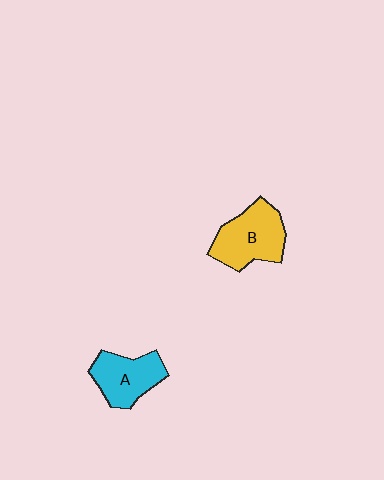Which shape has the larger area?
Shape B (yellow).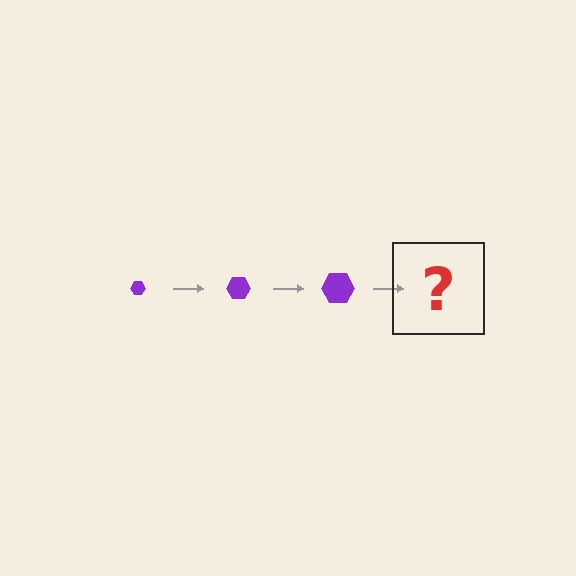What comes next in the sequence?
The next element should be a purple hexagon, larger than the previous one.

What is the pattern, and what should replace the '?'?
The pattern is that the hexagon gets progressively larger each step. The '?' should be a purple hexagon, larger than the previous one.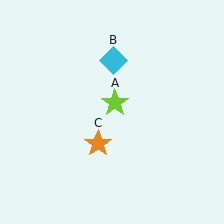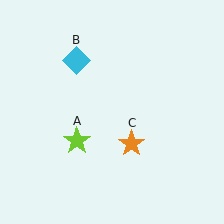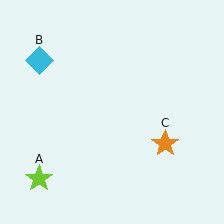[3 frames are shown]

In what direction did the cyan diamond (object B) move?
The cyan diamond (object B) moved left.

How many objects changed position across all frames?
3 objects changed position: lime star (object A), cyan diamond (object B), orange star (object C).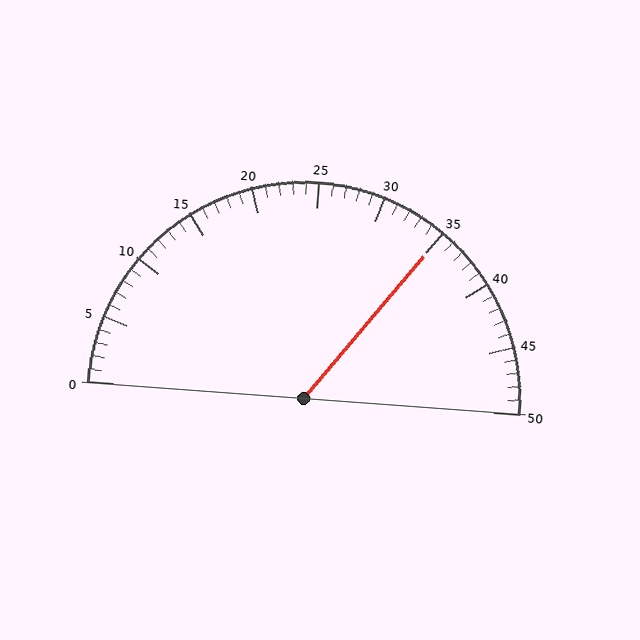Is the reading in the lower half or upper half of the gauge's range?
The reading is in the upper half of the range (0 to 50).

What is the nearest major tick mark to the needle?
The nearest major tick mark is 35.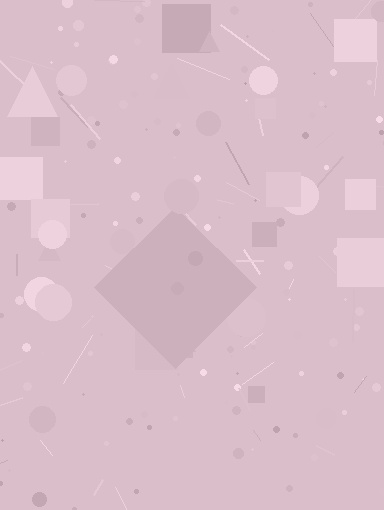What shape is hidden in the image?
A diamond is hidden in the image.